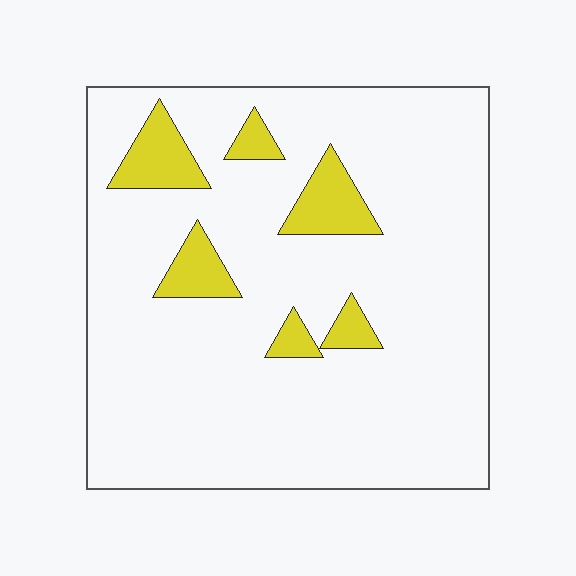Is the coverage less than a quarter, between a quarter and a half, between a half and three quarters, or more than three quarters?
Less than a quarter.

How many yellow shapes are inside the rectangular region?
6.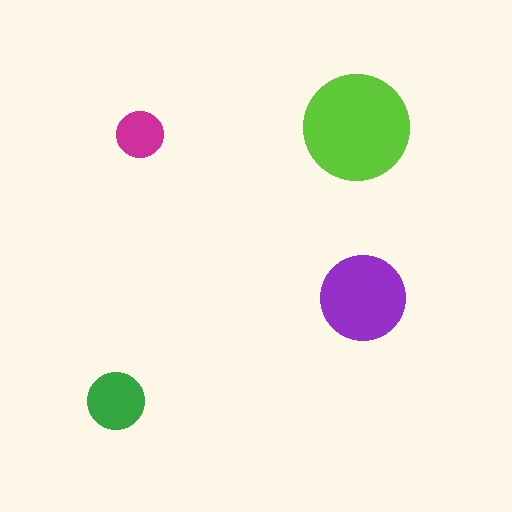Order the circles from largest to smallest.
the lime one, the purple one, the green one, the magenta one.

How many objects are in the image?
There are 4 objects in the image.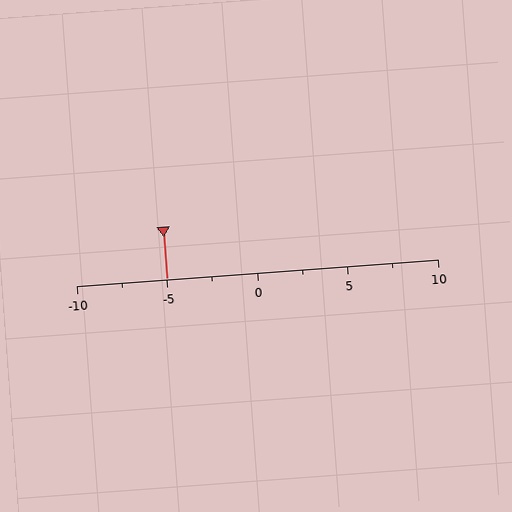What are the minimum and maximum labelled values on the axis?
The axis runs from -10 to 10.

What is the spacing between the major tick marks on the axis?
The major ticks are spaced 5 apart.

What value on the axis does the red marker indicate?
The marker indicates approximately -5.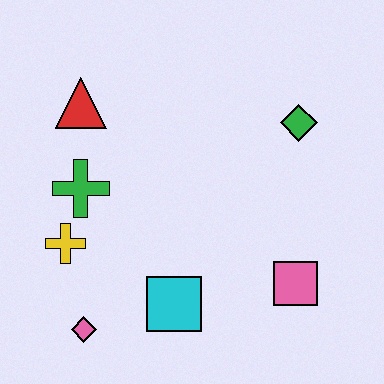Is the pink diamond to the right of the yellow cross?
Yes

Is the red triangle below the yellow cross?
No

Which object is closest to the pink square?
The cyan square is closest to the pink square.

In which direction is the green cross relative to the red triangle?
The green cross is below the red triangle.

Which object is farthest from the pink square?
The red triangle is farthest from the pink square.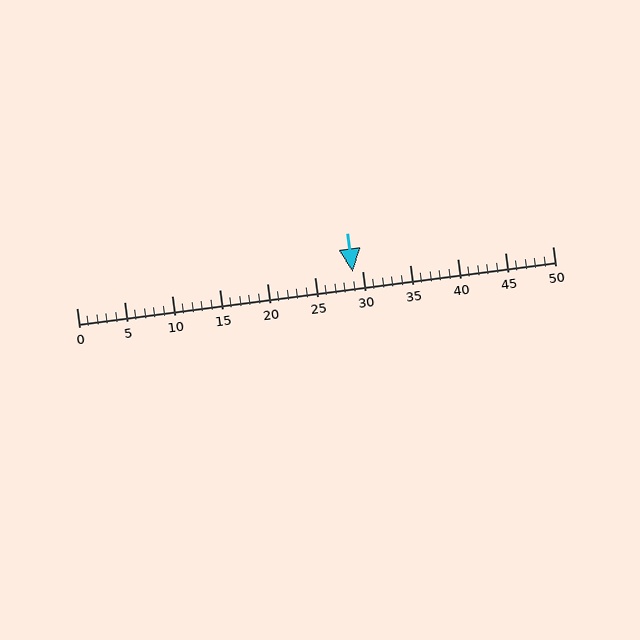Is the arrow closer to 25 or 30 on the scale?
The arrow is closer to 30.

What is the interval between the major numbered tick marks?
The major tick marks are spaced 5 units apart.